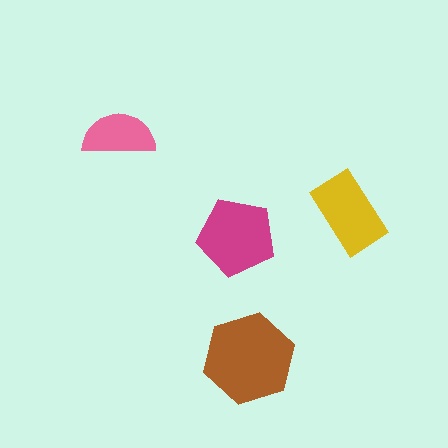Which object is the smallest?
The pink semicircle.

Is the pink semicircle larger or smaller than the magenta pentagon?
Smaller.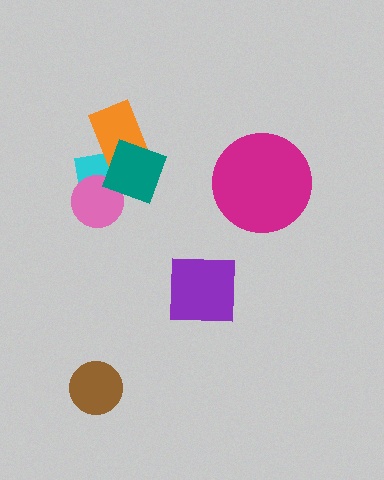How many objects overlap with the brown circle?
0 objects overlap with the brown circle.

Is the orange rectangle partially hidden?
Yes, it is partially covered by another shape.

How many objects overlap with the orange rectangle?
2 objects overlap with the orange rectangle.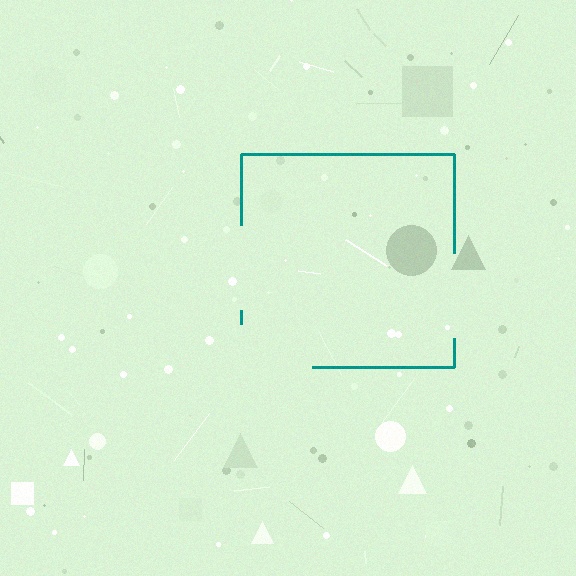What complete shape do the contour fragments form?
The contour fragments form a square.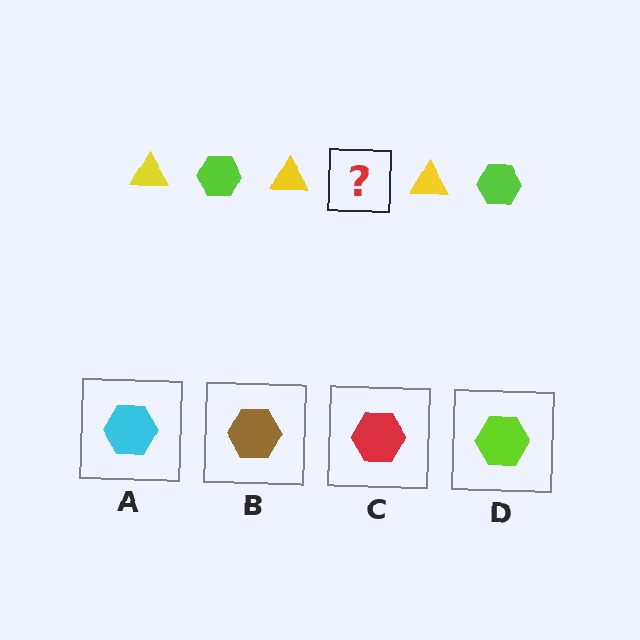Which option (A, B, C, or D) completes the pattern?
D.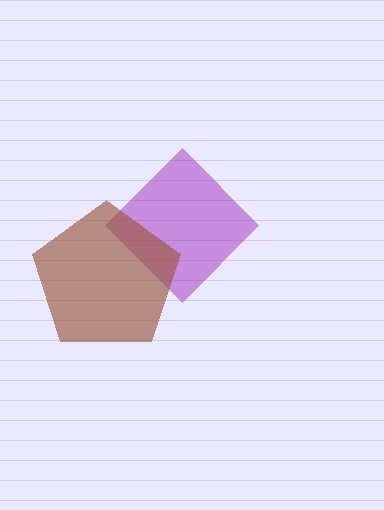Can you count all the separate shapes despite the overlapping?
Yes, there are 2 separate shapes.